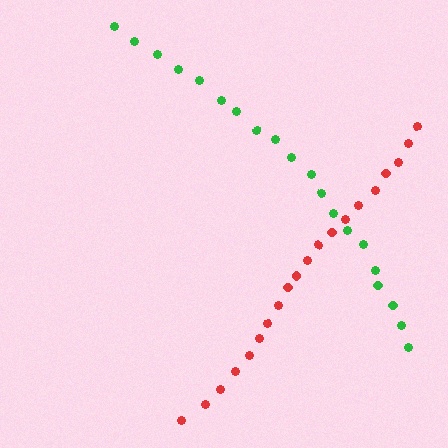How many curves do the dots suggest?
There are 2 distinct paths.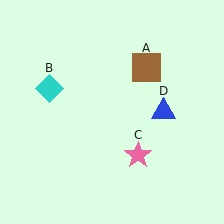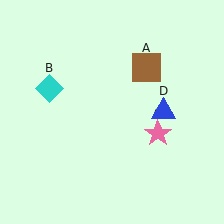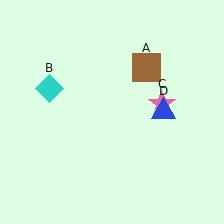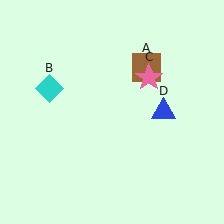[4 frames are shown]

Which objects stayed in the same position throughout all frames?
Brown square (object A) and cyan diamond (object B) and blue triangle (object D) remained stationary.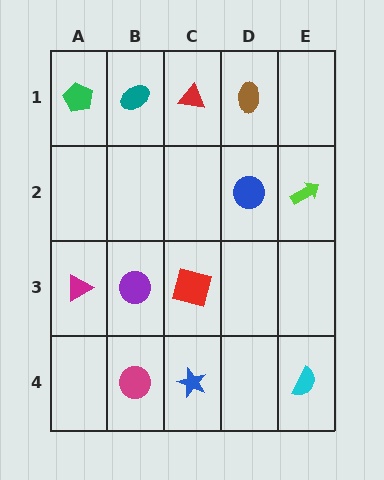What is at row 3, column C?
A red square.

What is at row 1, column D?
A brown ellipse.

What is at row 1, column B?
A teal ellipse.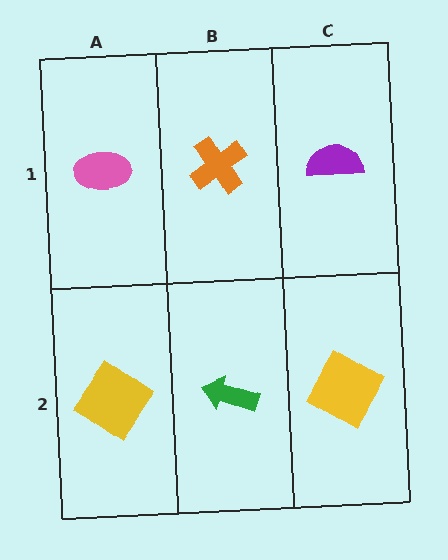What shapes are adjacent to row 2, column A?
A pink ellipse (row 1, column A), a green arrow (row 2, column B).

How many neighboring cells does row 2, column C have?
2.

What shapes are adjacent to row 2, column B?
An orange cross (row 1, column B), a yellow diamond (row 2, column A), a yellow square (row 2, column C).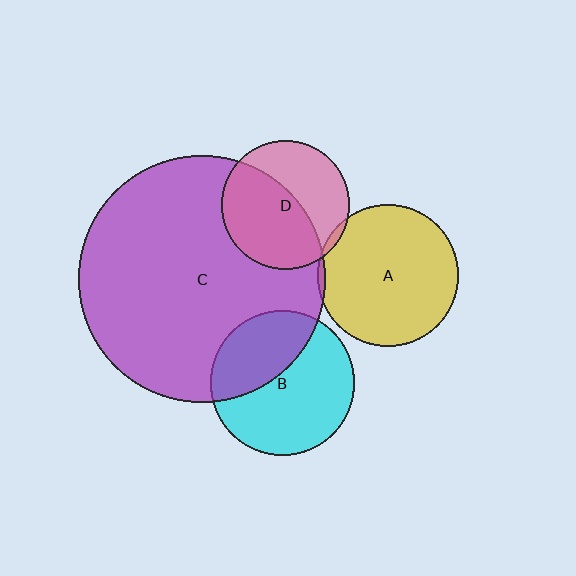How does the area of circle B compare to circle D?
Approximately 1.3 times.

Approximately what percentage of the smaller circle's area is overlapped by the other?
Approximately 55%.